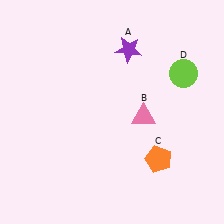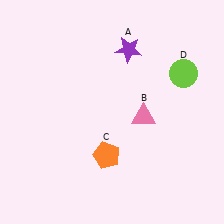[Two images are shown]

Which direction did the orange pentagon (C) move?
The orange pentagon (C) moved left.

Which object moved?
The orange pentagon (C) moved left.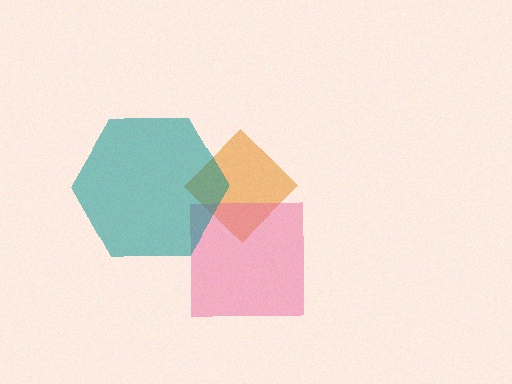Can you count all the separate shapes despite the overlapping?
Yes, there are 3 separate shapes.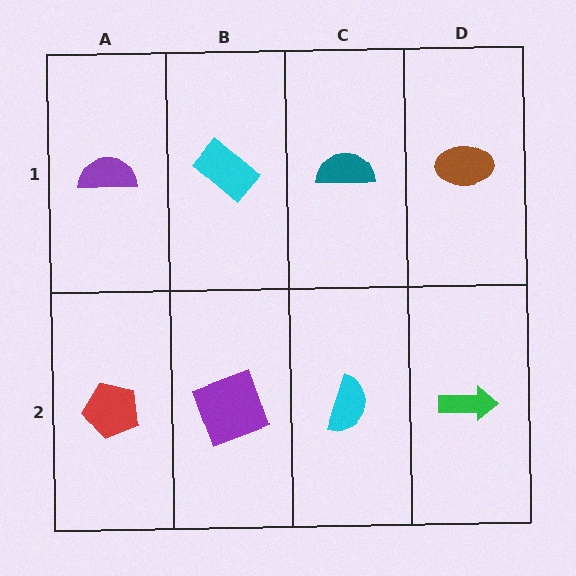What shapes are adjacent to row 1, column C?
A cyan semicircle (row 2, column C), a cyan rectangle (row 1, column B), a brown ellipse (row 1, column D).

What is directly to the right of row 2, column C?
A green arrow.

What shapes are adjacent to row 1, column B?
A purple square (row 2, column B), a purple semicircle (row 1, column A), a teal semicircle (row 1, column C).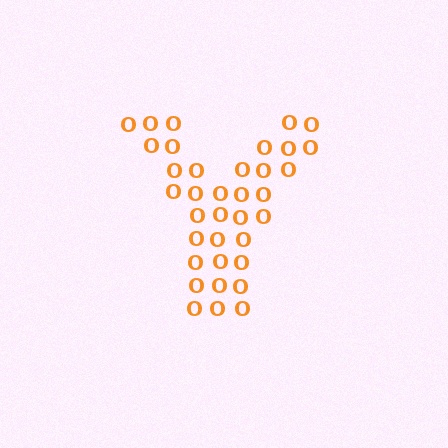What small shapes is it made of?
It is made of small letter O's.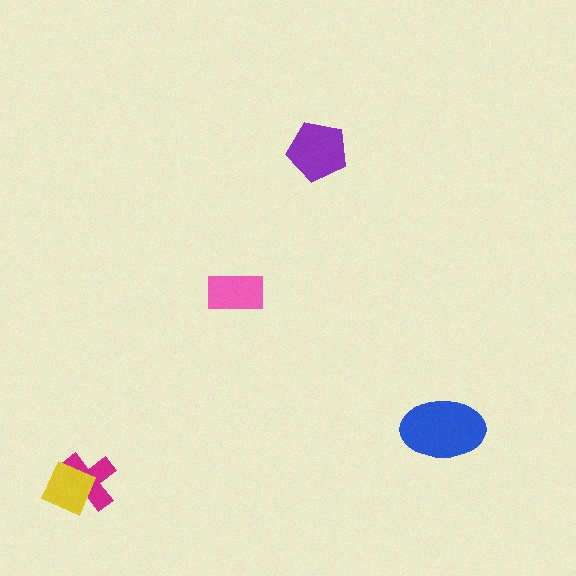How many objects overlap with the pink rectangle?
0 objects overlap with the pink rectangle.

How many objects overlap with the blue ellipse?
0 objects overlap with the blue ellipse.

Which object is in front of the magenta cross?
The yellow diamond is in front of the magenta cross.